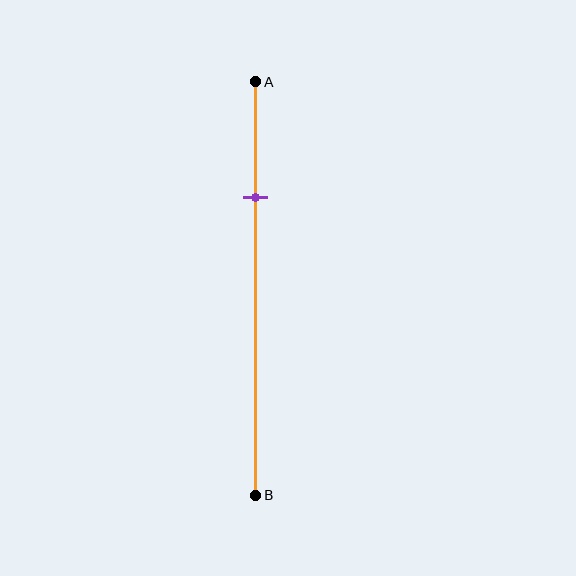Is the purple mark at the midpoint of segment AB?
No, the mark is at about 30% from A, not at the 50% midpoint.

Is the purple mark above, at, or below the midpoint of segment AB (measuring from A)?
The purple mark is above the midpoint of segment AB.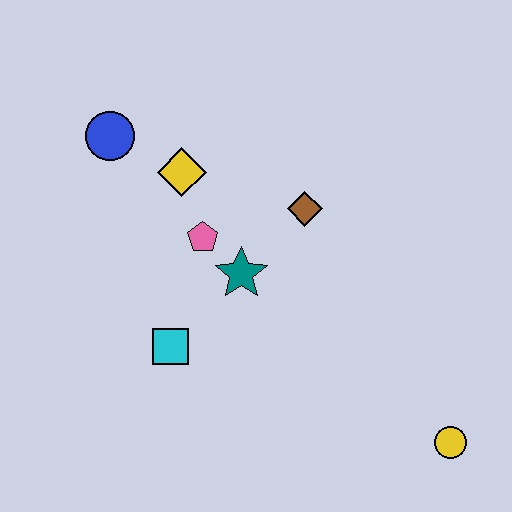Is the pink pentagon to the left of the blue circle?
No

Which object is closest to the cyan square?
The teal star is closest to the cyan square.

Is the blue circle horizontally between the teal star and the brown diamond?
No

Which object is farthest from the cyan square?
The yellow circle is farthest from the cyan square.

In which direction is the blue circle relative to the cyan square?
The blue circle is above the cyan square.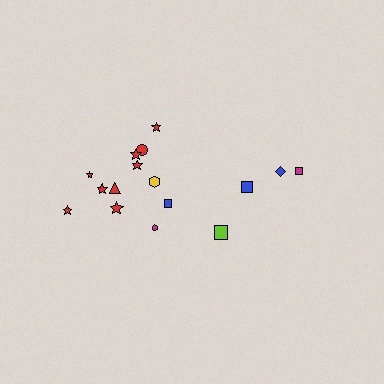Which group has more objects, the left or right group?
The left group.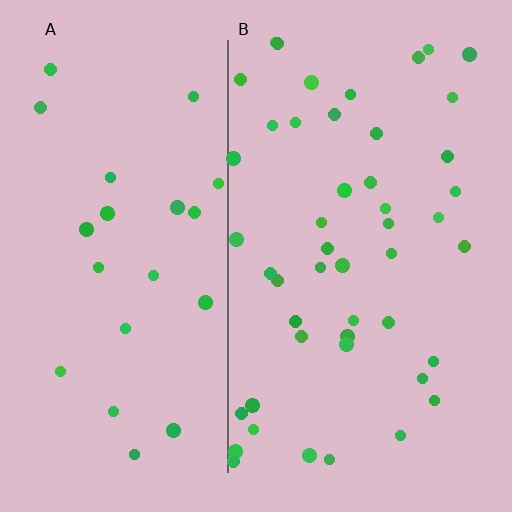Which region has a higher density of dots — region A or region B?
B (the right).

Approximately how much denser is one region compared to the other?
Approximately 2.1× — region B over region A.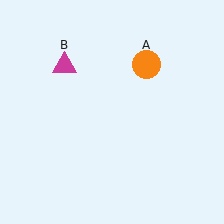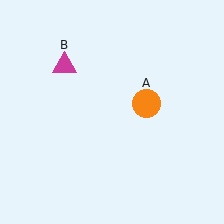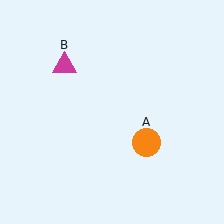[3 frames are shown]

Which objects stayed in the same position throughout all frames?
Magenta triangle (object B) remained stationary.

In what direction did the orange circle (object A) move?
The orange circle (object A) moved down.